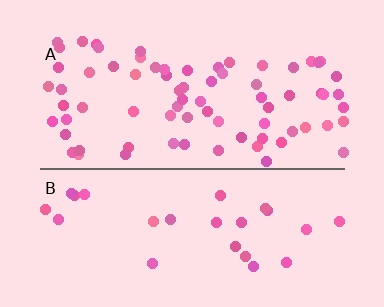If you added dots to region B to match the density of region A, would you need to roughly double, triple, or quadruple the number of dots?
Approximately triple.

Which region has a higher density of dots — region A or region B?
A (the top).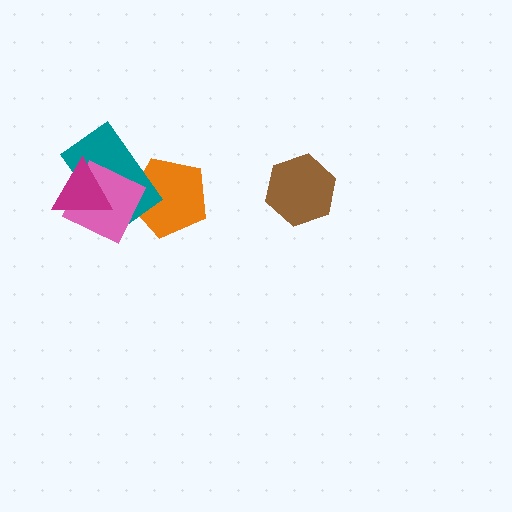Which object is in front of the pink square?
The magenta triangle is in front of the pink square.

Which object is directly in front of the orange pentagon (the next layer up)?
The teal rectangle is directly in front of the orange pentagon.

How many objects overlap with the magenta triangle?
2 objects overlap with the magenta triangle.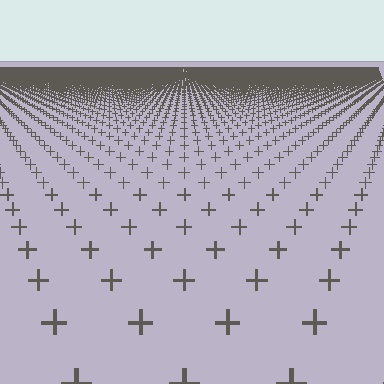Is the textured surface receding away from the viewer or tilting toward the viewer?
The surface is receding away from the viewer. Texture elements get smaller and denser toward the top.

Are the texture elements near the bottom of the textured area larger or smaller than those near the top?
Larger. Near the bottom, elements are closer to the viewer and appear at a bigger on-screen size.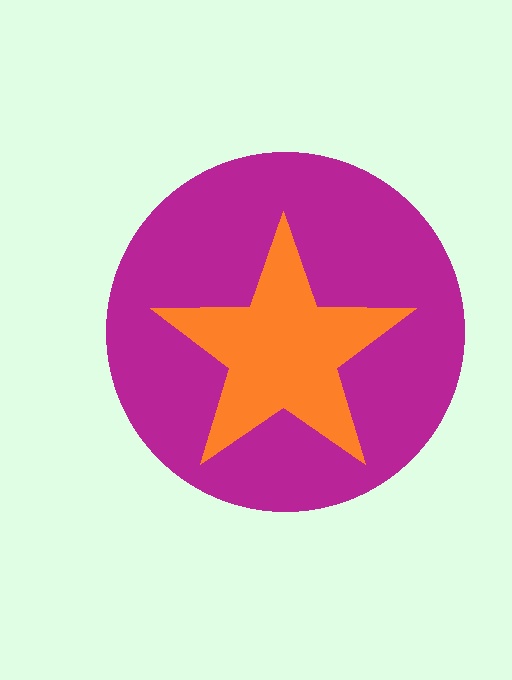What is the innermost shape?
The orange star.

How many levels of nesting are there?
2.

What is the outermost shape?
The magenta circle.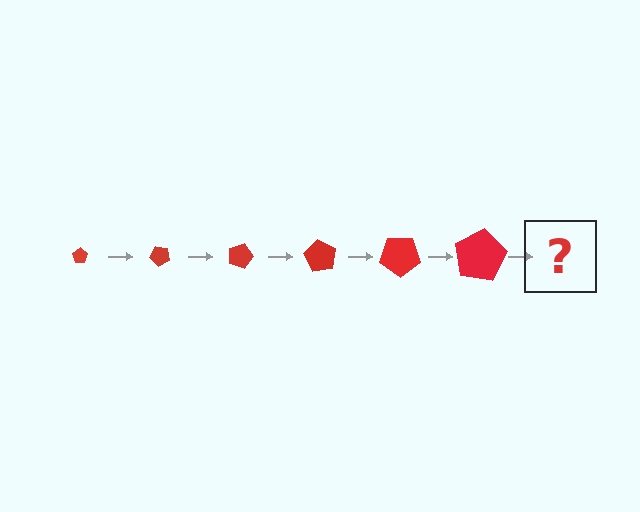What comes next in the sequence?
The next element should be a pentagon, larger than the previous one and rotated 270 degrees from the start.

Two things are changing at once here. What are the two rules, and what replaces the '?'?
The two rules are that the pentagon grows larger each step and it rotates 45 degrees each step. The '?' should be a pentagon, larger than the previous one and rotated 270 degrees from the start.